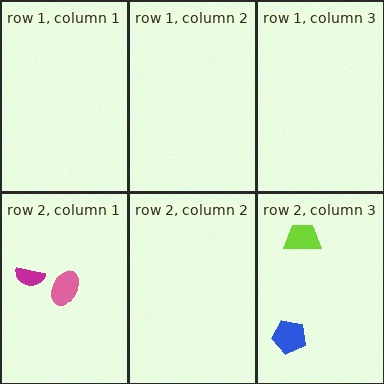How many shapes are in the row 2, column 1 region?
2.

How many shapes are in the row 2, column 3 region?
2.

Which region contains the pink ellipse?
The row 2, column 1 region.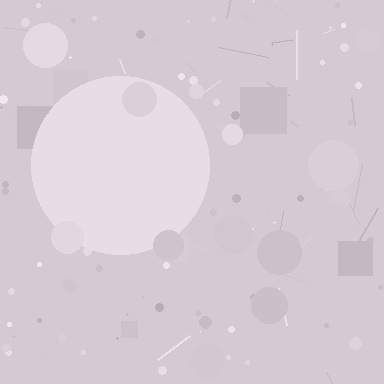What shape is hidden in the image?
A circle is hidden in the image.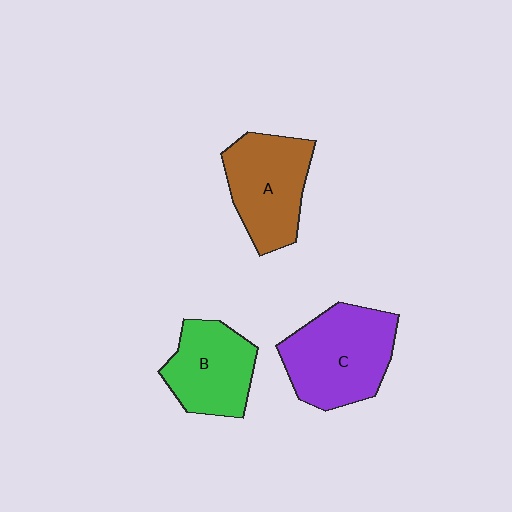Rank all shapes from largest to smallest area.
From largest to smallest: C (purple), A (brown), B (green).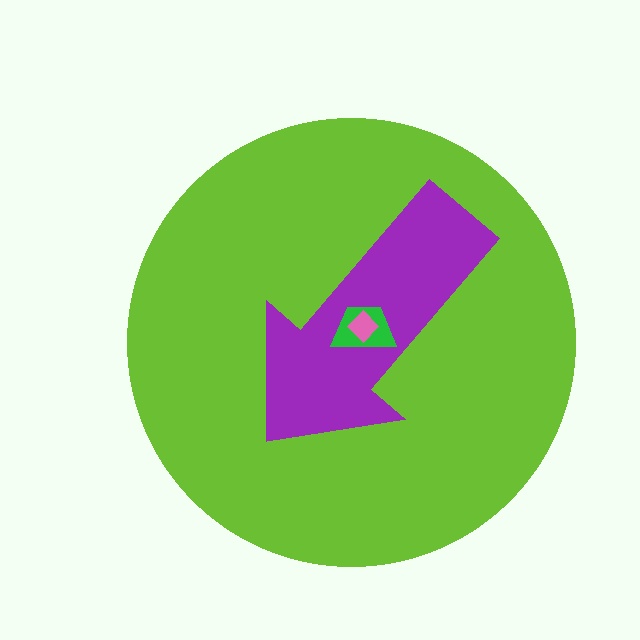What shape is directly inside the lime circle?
The purple arrow.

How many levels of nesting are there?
4.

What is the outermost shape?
The lime circle.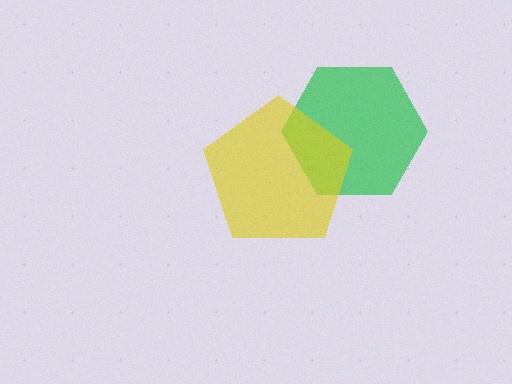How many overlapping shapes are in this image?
There are 2 overlapping shapes in the image.